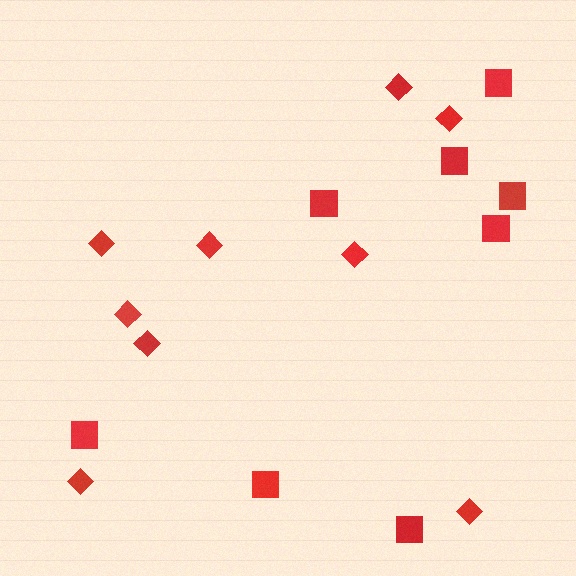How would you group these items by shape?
There are 2 groups: one group of diamonds (9) and one group of squares (8).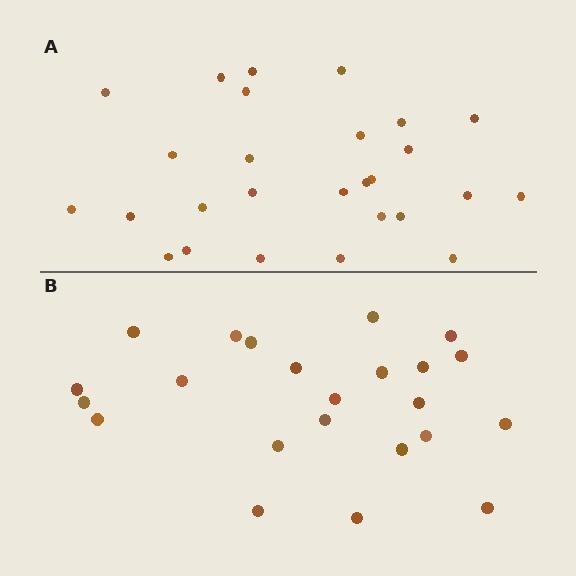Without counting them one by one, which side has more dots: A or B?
Region A (the top region) has more dots.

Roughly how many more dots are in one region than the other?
Region A has about 4 more dots than region B.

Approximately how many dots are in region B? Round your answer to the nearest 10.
About 20 dots. (The exact count is 23, which rounds to 20.)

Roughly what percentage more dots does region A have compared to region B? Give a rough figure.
About 15% more.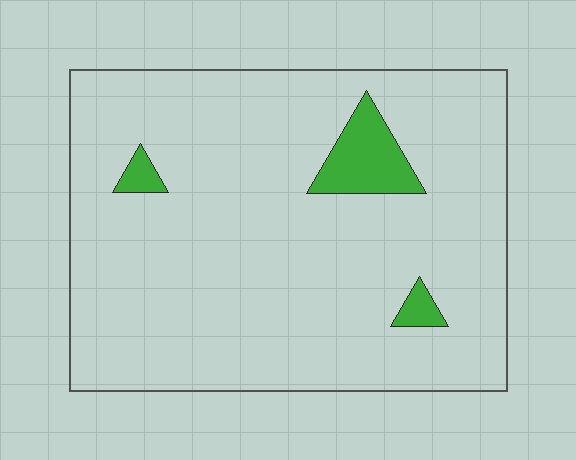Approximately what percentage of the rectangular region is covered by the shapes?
Approximately 5%.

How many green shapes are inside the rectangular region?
3.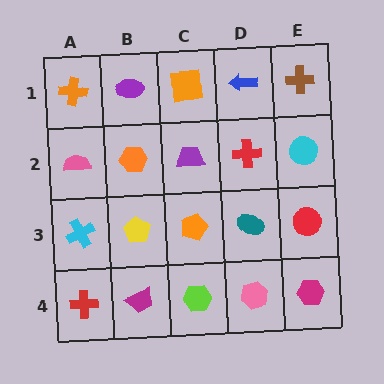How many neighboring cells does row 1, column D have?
3.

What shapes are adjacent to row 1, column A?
A pink semicircle (row 2, column A), a purple ellipse (row 1, column B).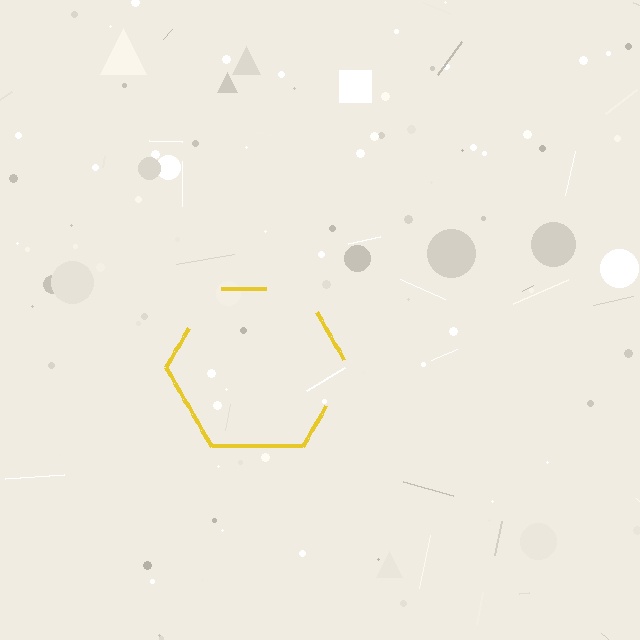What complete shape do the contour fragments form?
The contour fragments form a hexagon.